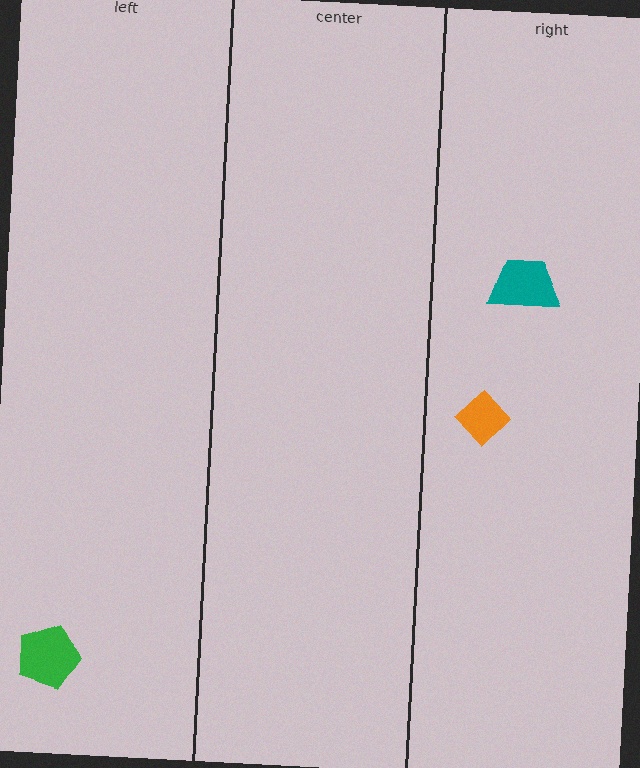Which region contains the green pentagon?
The left region.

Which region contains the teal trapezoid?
The right region.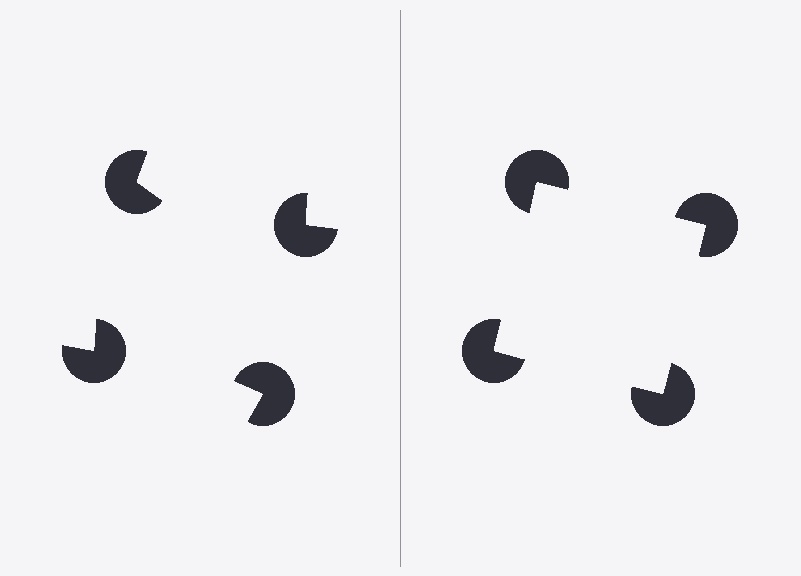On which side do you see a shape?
An illusory square appears on the right side. On the left side the wedge cuts are rotated, so no coherent shape forms.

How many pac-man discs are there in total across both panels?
8 — 4 on each side.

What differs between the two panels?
The pac-man discs are positioned identically on both sides; only the wedge orientations differ. On the right they align to a square; on the left they are misaligned.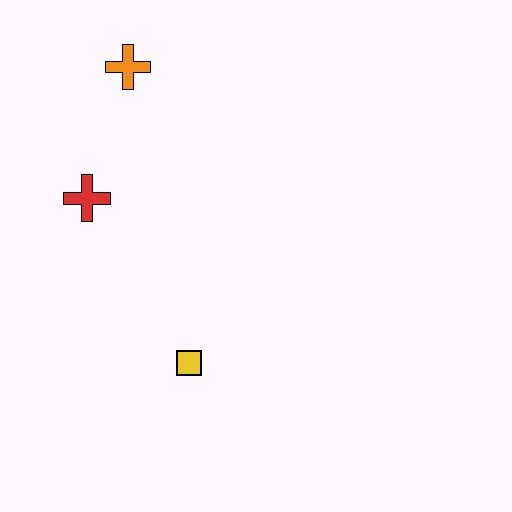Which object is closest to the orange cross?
The red cross is closest to the orange cross.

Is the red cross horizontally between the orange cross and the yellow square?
No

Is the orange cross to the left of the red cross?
No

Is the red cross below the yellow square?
No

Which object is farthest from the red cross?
The yellow square is farthest from the red cross.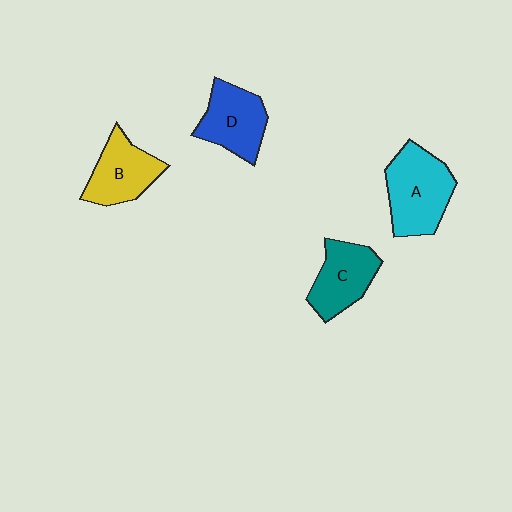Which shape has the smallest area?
Shape C (teal).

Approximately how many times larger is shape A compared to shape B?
Approximately 1.3 times.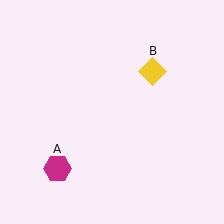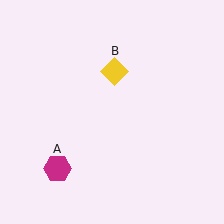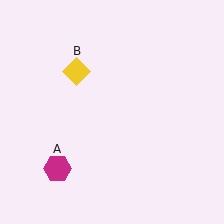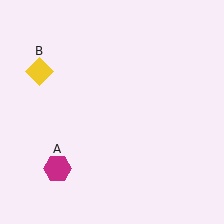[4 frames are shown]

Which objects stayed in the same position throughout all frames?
Magenta hexagon (object A) remained stationary.